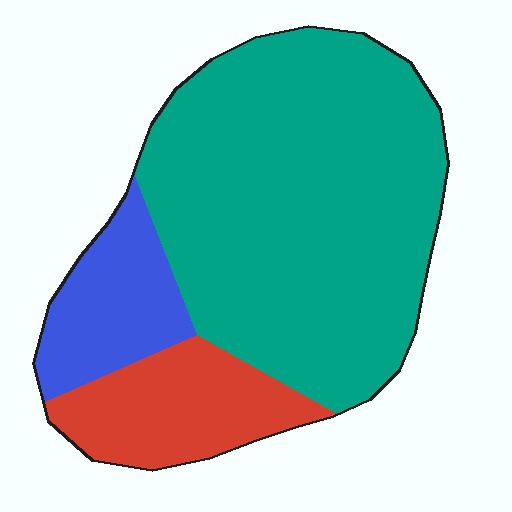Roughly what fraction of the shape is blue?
Blue covers 14% of the shape.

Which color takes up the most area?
Teal, at roughly 70%.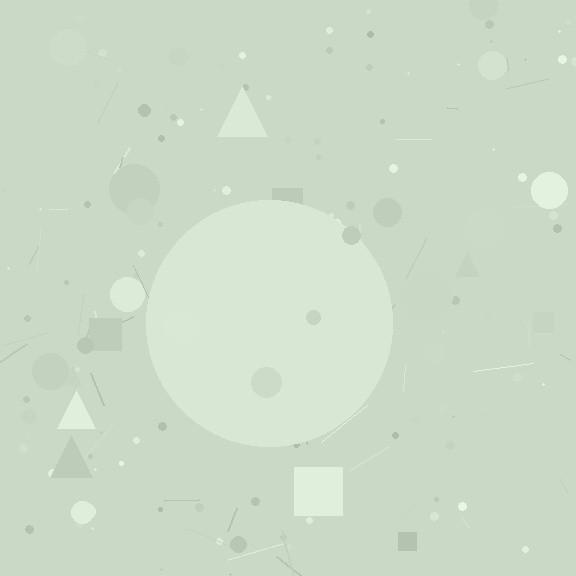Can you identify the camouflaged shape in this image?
The camouflaged shape is a circle.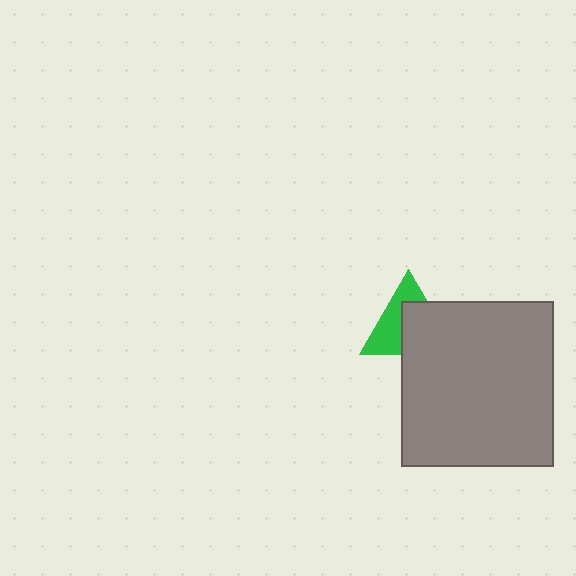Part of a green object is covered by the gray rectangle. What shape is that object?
It is a triangle.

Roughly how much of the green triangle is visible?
About half of it is visible (roughly 48%).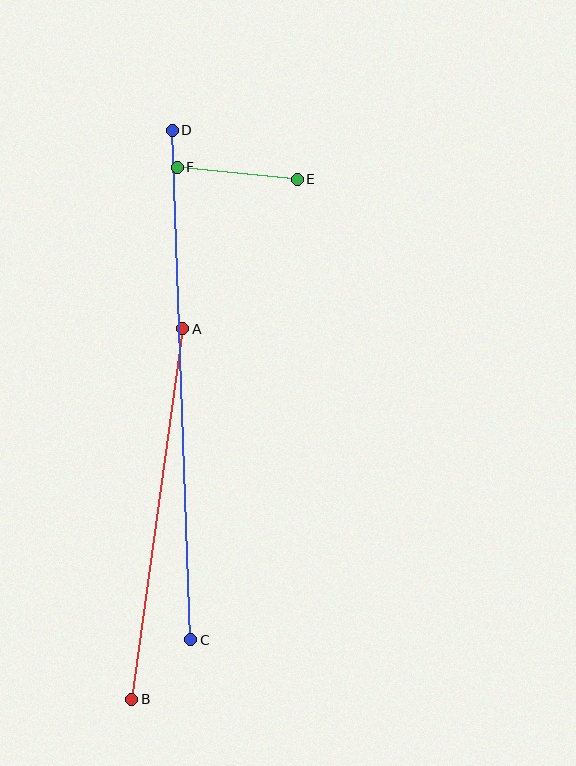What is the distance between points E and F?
The distance is approximately 121 pixels.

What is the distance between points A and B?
The distance is approximately 374 pixels.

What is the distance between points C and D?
The distance is approximately 510 pixels.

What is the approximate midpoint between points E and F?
The midpoint is at approximately (237, 173) pixels.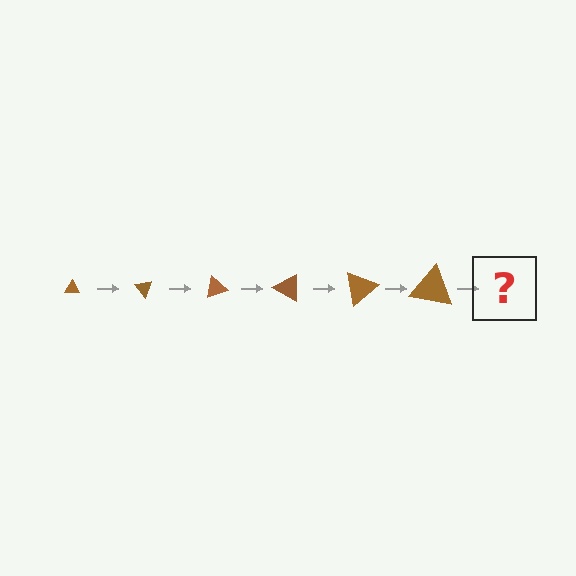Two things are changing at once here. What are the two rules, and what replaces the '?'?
The two rules are that the triangle grows larger each step and it rotates 50 degrees each step. The '?' should be a triangle, larger than the previous one and rotated 300 degrees from the start.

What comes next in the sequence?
The next element should be a triangle, larger than the previous one and rotated 300 degrees from the start.